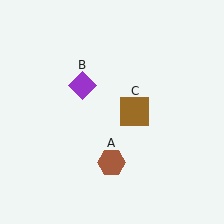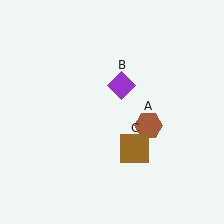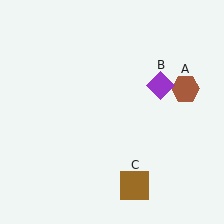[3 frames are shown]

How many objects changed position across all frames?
3 objects changed position: brown hexagon (object A), purple diamond (object B), brown square (object C).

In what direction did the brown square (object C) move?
The brown square (object C) moved down.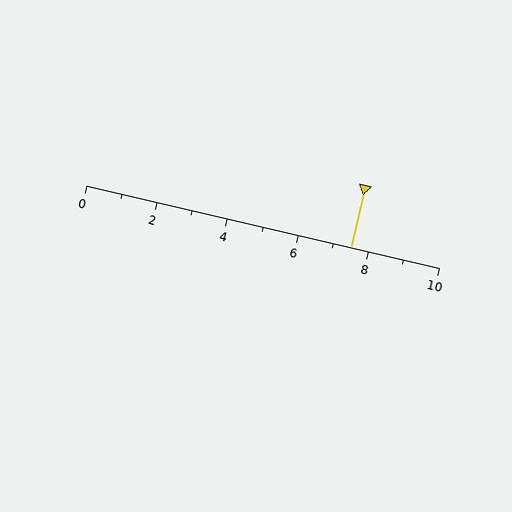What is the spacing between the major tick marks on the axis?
The major ticks are spaced 2 apart.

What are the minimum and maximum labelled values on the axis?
The axis runs from 0 to 10.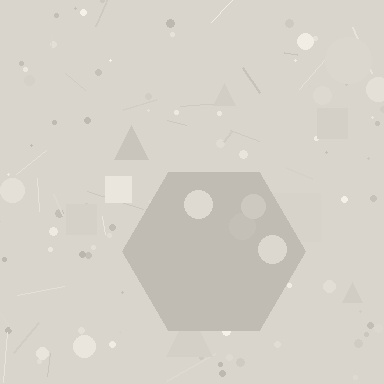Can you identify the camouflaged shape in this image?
The camouflaged shape is a hexagon.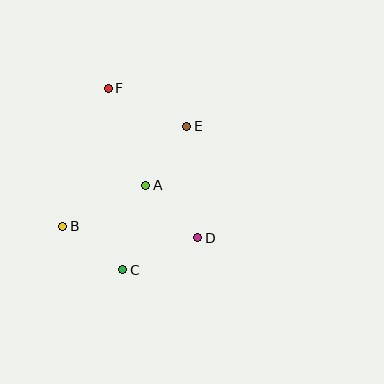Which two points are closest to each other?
Points A and E are closest to each other.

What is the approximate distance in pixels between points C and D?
The distance between C and D is approximately 81 pixels.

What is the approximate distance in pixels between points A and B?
The distance between A and B is approximately 93 pixels.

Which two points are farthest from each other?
Points C and F are farthest from each other.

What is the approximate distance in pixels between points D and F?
The distance between D and F is approximately 174 pixels.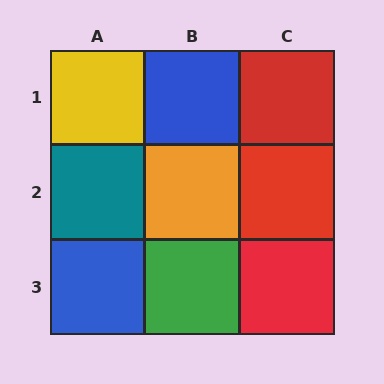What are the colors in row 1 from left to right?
Yellow, blue, red.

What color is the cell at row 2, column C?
Red.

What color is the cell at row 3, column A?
Blue.